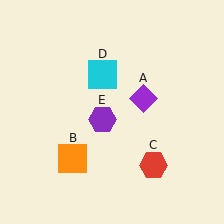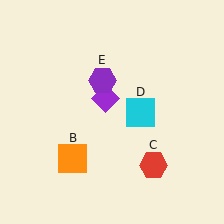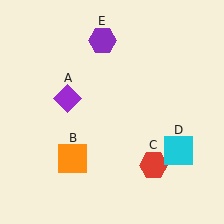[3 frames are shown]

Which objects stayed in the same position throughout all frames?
Orange square (object B) and red hexagon (object C) remained stationary.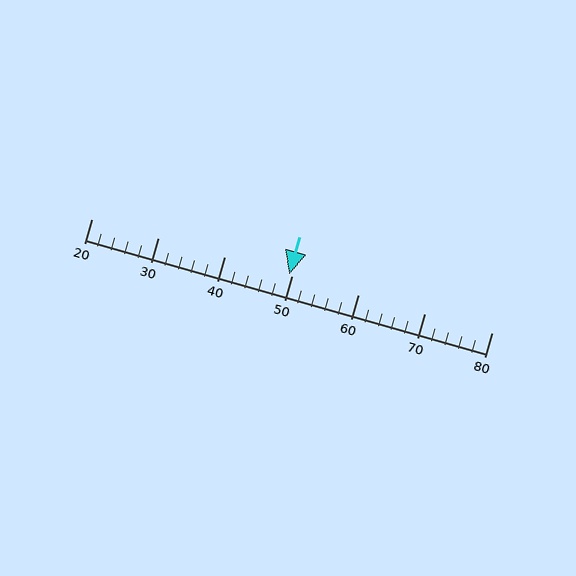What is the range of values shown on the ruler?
The ruler shows values from 20 to 80.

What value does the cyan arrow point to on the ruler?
The cyan arrow points to approximately 50.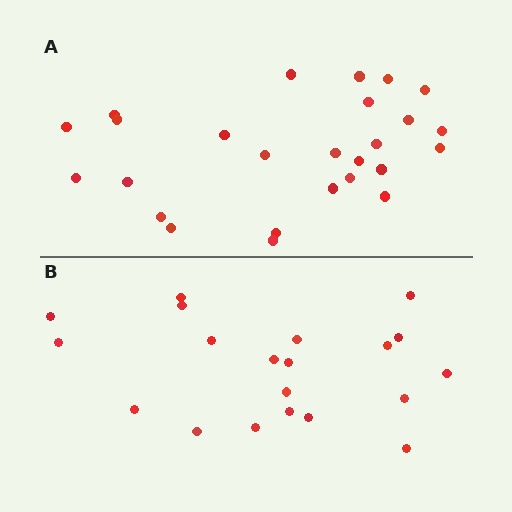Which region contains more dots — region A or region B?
Region A (the top region) has more dots.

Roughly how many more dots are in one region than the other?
Region A has about 6 more dots than region B.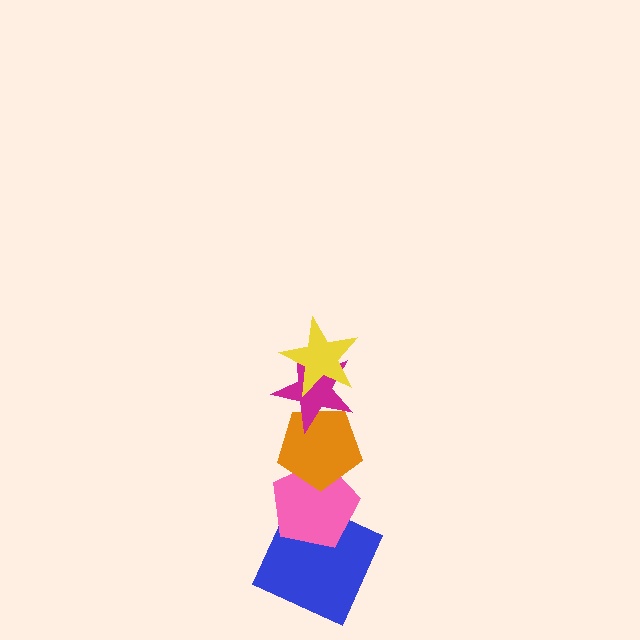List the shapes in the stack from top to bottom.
From top to bottom: the yellow star, the magenta star, the orange pentagon, the pink pentagon, the blue square.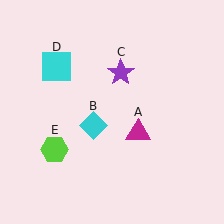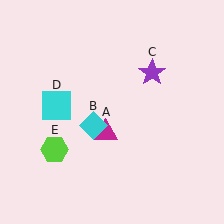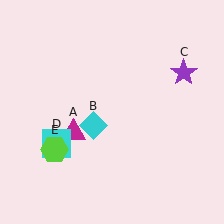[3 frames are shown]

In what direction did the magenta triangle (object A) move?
The magenta triangle (object A) moved left.